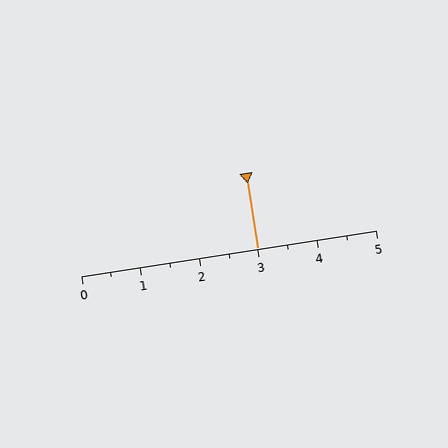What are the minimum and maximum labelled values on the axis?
The axis runs from 0 to 5.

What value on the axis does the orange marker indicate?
The marker indicates approximately 3.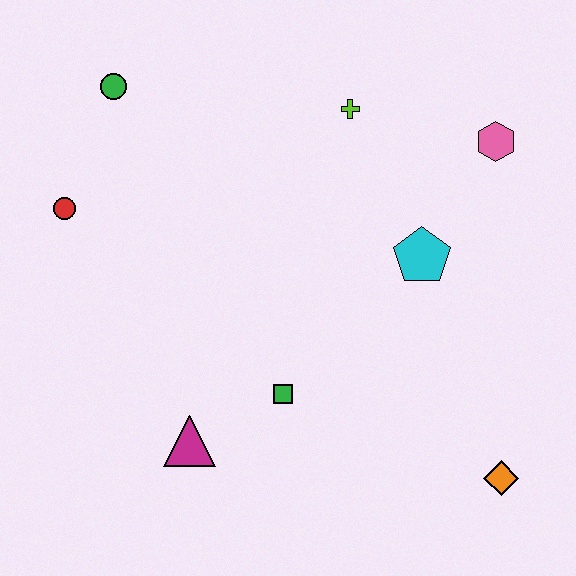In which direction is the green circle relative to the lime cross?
The green circle is to the left of the lime cross.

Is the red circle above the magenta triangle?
Yes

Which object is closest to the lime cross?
The pink hexagon is closest to the lime cross.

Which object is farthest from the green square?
The green circle is farthest from the green square.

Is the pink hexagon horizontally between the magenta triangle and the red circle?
No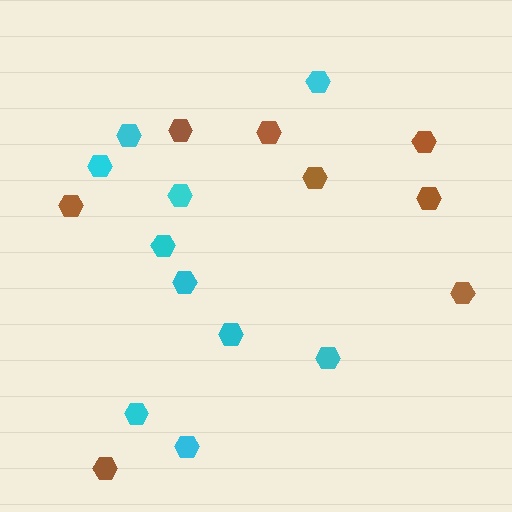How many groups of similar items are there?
There are 2 groups: one group of brown hexagons (8) and one group of cyan hexagons (10).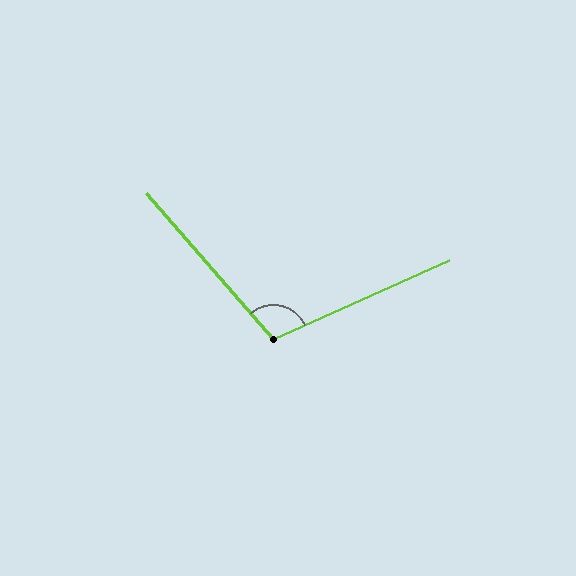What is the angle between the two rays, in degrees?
Approximately 107 degrees.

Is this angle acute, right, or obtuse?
It is obtuse.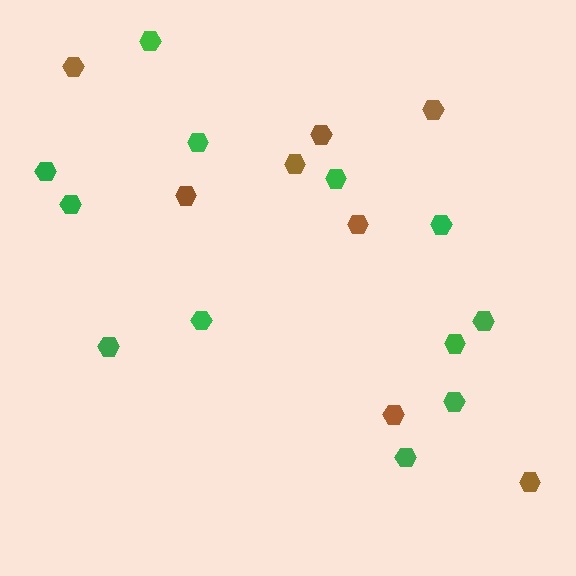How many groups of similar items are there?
There are 2 groups: one group of brown hexagons (8) and one group of green hexagons (12).